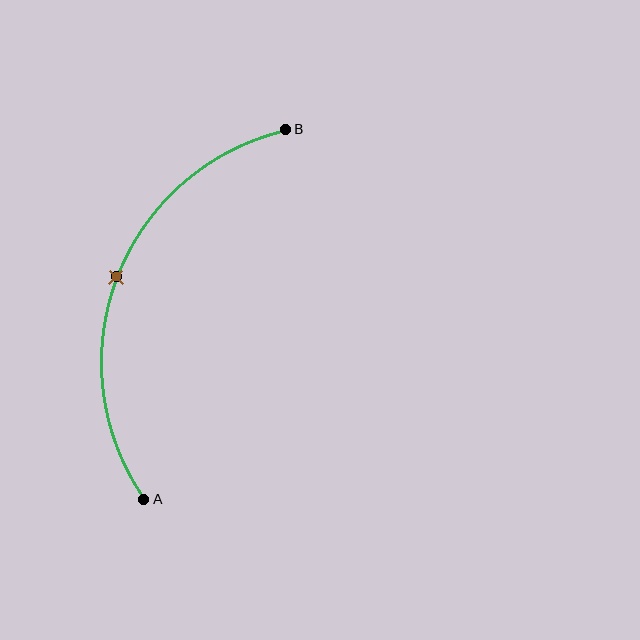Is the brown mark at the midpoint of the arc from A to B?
Yes. The brown mark lies on the arc at equal arc-length from both A and B — it is the arc midpoint.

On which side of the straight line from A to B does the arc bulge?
The arc bulges to the left of the straight line connecting A and B.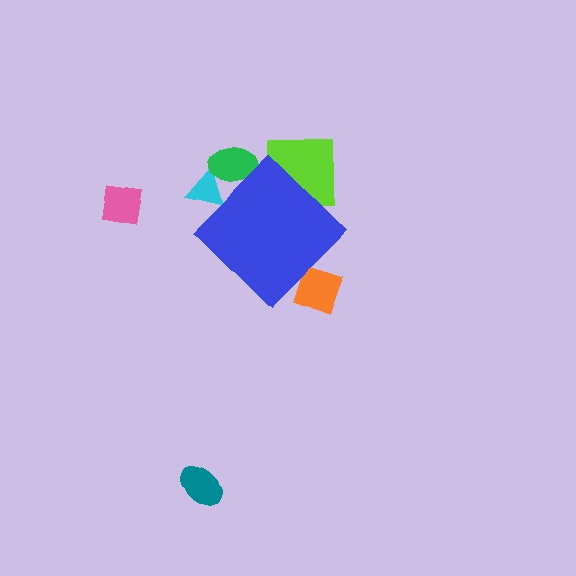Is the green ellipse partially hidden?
Yes, the green ellipse is partially hidden behind the blue diamond.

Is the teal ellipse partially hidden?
No, the teal ellipse is fully visible.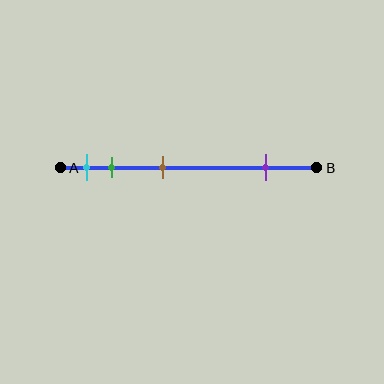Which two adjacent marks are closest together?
The cyan and green marks are the closest adjacent pair.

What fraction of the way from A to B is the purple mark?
The purple mark is approximately 80% (0.8) of the way from A to B.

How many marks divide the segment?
There are 4 marks dividing the segment.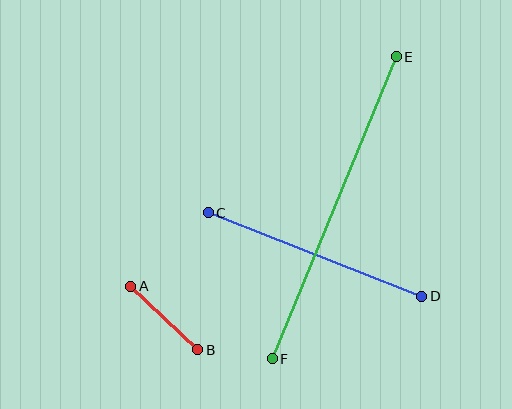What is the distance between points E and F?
The distance is approximately 327 pixels.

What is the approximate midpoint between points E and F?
The midpoint is at approximately (334, 208) pixels.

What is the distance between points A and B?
The distance is approximately 92 pixels.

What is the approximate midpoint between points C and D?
The midpoint is at approximately (315, 255) pixels.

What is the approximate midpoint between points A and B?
The midpoint is at approximately (164, 318) pixels.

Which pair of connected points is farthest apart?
Points E and F are farthest apart.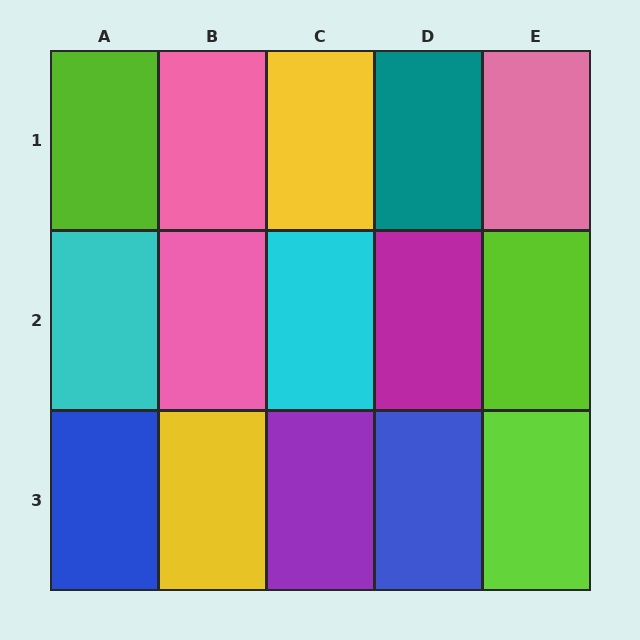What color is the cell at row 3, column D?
Blue.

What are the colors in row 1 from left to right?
Lime, pink, yellow, teal, pink.